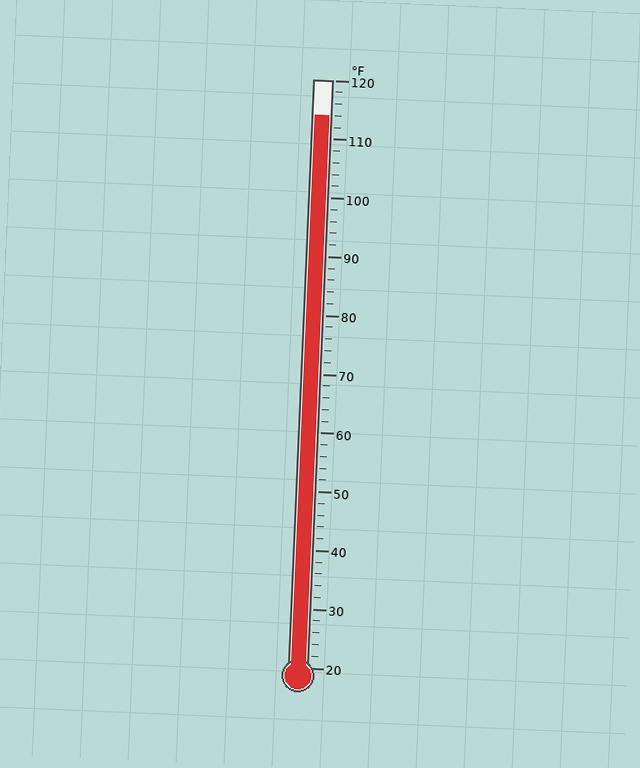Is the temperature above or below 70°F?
The temperature is above 70°F.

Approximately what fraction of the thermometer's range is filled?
The thermometer is filled to approximately 95% of its range.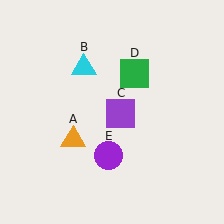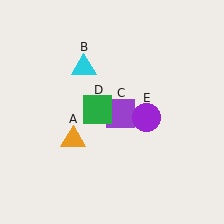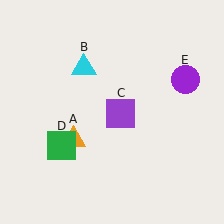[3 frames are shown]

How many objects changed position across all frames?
2 objects changed position: green square (object D), purple circle (object E).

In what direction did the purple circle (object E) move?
The purple circle (object E) moved up and to the right.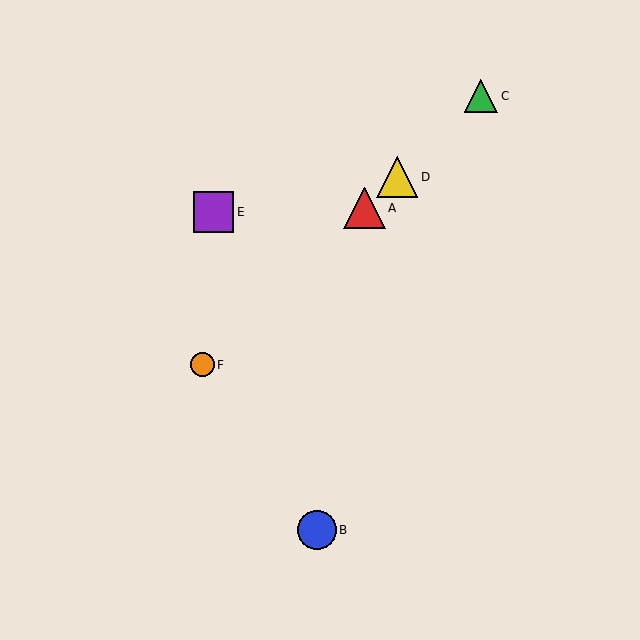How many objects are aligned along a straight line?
4 objects (A, C, D, F) are aligned along a straight line.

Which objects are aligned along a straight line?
Objects A, C, D, F are aligned along a straight line.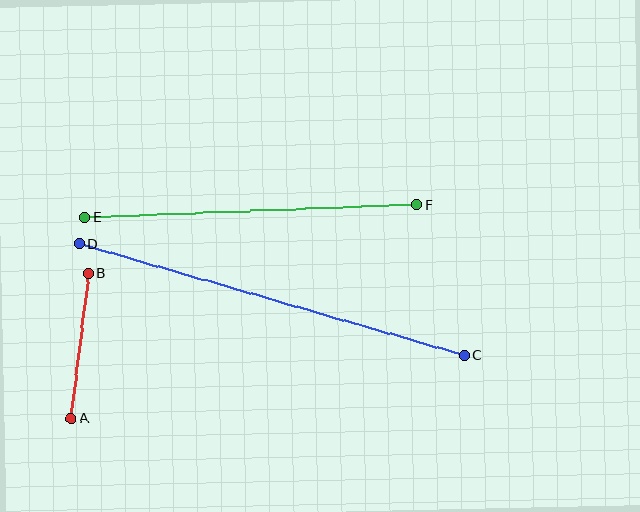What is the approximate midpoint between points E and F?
The midpoint is at approximately (251, 211) pixels.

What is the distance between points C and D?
The distance is approximately 401 pixels.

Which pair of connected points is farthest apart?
Points C and D are farthest apart.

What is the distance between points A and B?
The distance is approximately 147 pixels.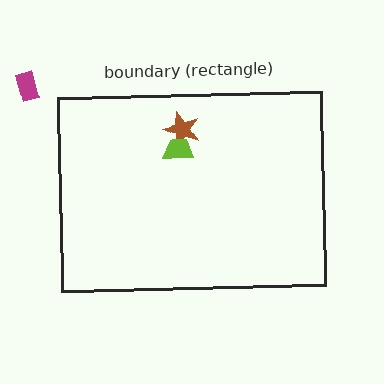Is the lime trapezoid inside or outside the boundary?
Inside.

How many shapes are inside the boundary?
2 inside, 1 outside.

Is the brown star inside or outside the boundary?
Inside.